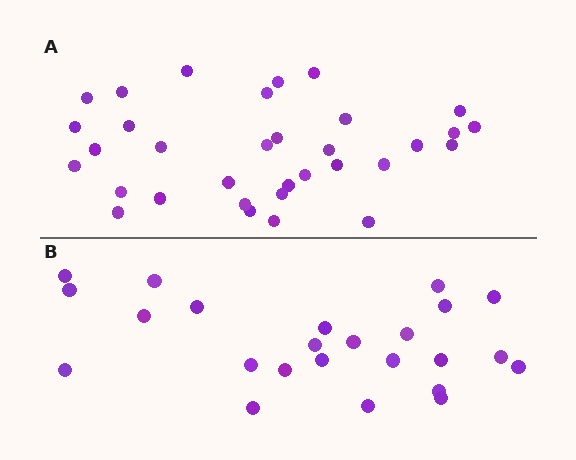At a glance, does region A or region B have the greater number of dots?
Region A (the top region) has more dots.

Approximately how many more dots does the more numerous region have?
Region A has roughly 8 or so more dots than region B.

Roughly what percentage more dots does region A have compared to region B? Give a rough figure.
About 40% more.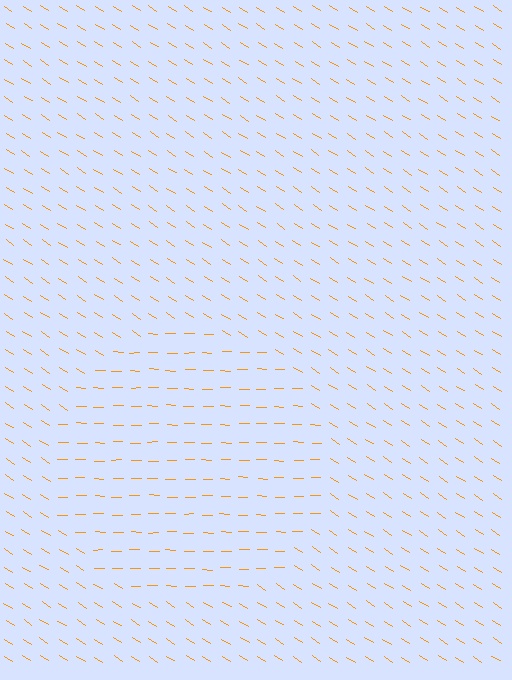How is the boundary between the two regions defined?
The boundary is defined purely by a change in line orientation (approximately 32 degrees difference). All lines are the same color and thickness.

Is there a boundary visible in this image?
Yes, there is a texture boundary formed by a change in line orientation.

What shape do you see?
I see a circle.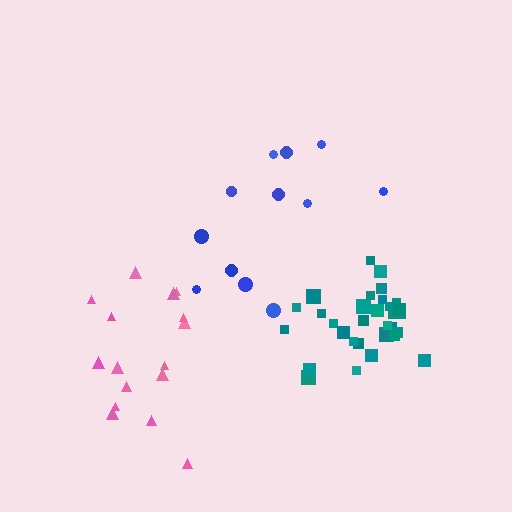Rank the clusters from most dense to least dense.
teal, pink, blue.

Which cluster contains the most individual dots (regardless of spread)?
Teal (31).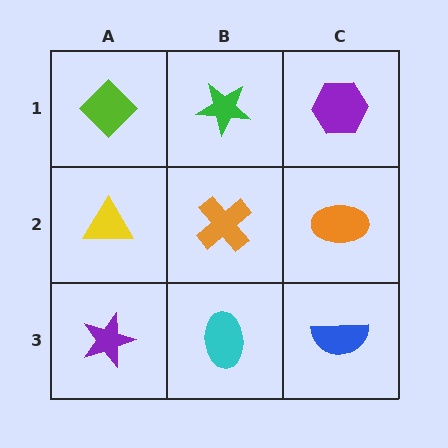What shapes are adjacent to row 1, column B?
An orange cross (row 2, column B), a lime diamond (row 1, column A), a purple hexagon (row 1, column C).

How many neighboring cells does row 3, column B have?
3.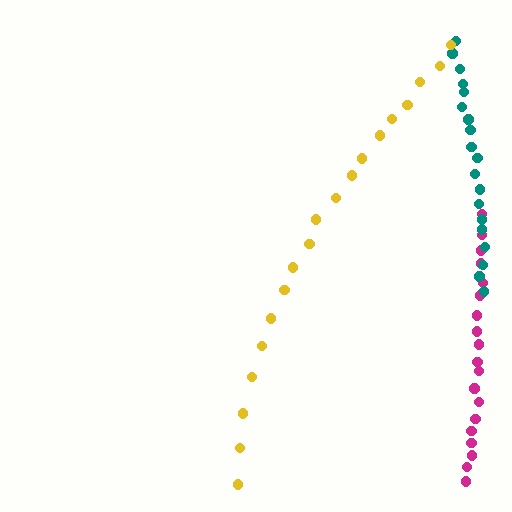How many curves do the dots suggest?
There are 3 distinct paths.